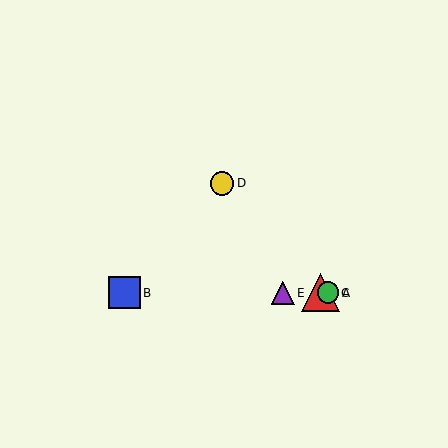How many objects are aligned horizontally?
4 objects (A, B, C, E) are aligned horizontally.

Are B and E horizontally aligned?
Yes, both are at y≈293.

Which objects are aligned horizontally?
Objects A, B, C, E are aligned horizontally.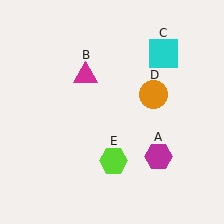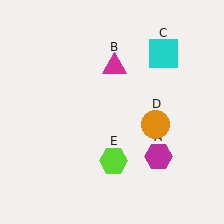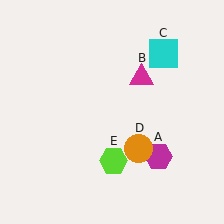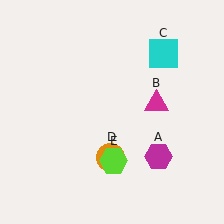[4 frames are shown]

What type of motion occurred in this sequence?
The magenta triangle (object B), orange circle (object D) rotated clockwise around the center of the scene.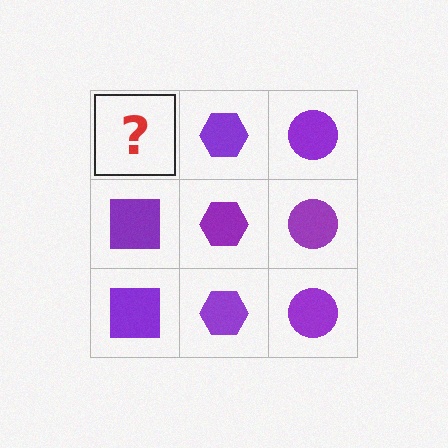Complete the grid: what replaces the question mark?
The question mark should be replaced with a purple square.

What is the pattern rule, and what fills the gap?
The rule is that each column has a consistent shape. The gap should be filled with a purple square.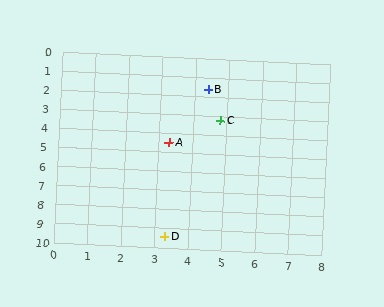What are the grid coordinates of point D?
Point D is at approximately (3.3, 9.4).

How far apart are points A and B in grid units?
Points A and B are about 3.1 grid units apart.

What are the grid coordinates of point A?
Point A is at approximately (3.3, 4.5).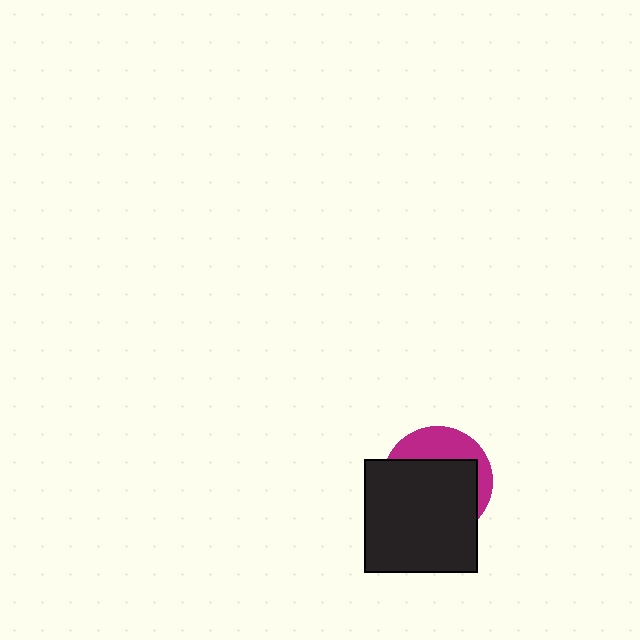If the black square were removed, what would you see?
You would see the complete magenta circle.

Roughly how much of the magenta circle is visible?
A small part of it is visible (roughly 33%).